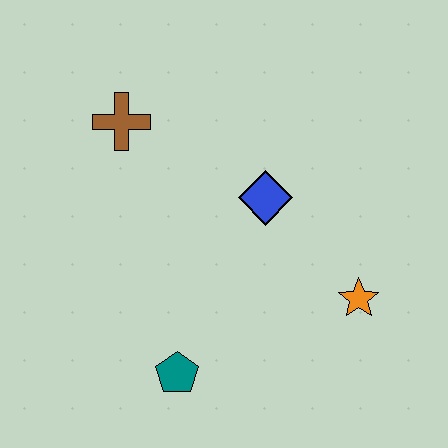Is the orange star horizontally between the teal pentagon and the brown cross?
No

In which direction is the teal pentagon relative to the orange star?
The teal pentagon is to the left of the orange star.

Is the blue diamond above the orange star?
Yes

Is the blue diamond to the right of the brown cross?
Yes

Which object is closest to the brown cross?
The blue diamond is closest to the brown cross.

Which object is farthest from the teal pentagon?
The brown cross is farthest from the teal pentagon.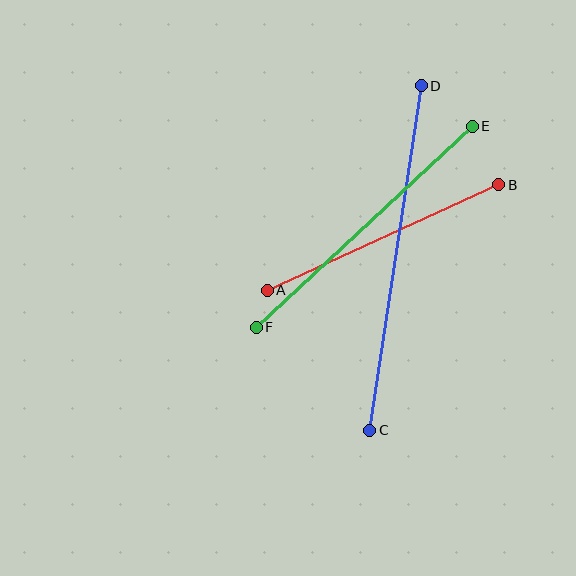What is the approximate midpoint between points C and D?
The midpoint is at approximately (396, 258) pixels.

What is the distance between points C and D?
The distance is approximately 348 pixels.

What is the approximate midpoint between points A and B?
The midpoint is at approximately (383, 237) pixels.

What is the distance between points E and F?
The distance is approximately 295 pixels.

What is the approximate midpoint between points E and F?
The midpoint is at approximately (364, 227) pixels.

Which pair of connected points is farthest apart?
Points C and D are farthest apart.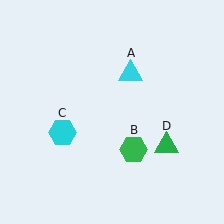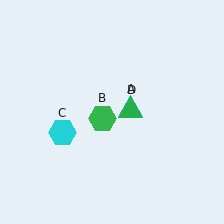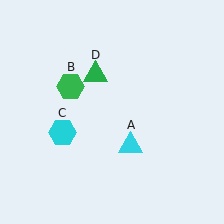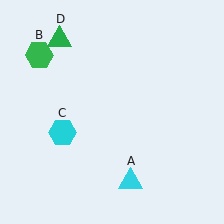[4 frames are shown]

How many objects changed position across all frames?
3 objects changed position: cyan triangle (object A), green hexagon (object B), green triangle (object D).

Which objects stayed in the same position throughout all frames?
Cyan hexagon (object C) remained stationary.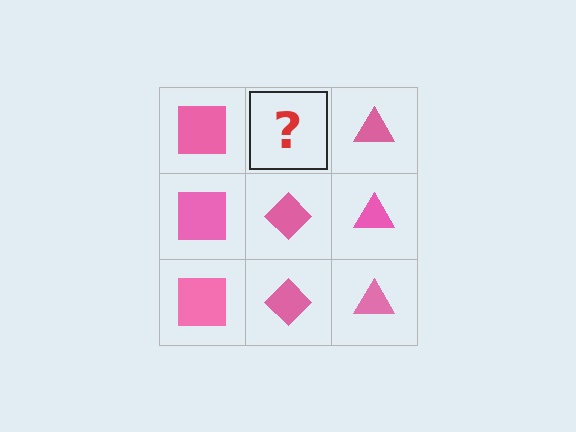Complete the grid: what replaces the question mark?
The question mark should be replaced with a pink diamond.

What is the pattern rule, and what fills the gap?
The rule is that each column has a consistent shape. The gap should be filled with a pink diamond.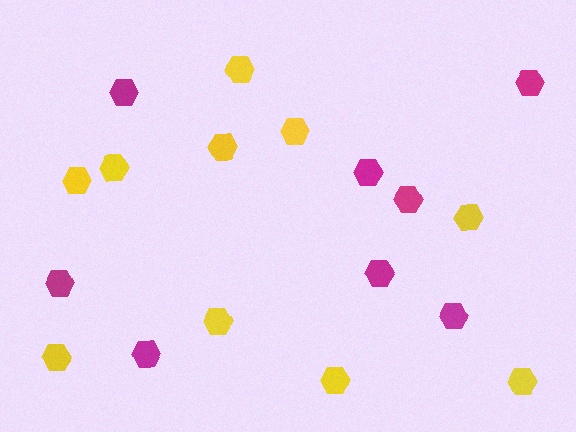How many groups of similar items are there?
There are 2 groups: one group of yellow hexagons (10) and one group of magenta hexagons (8).